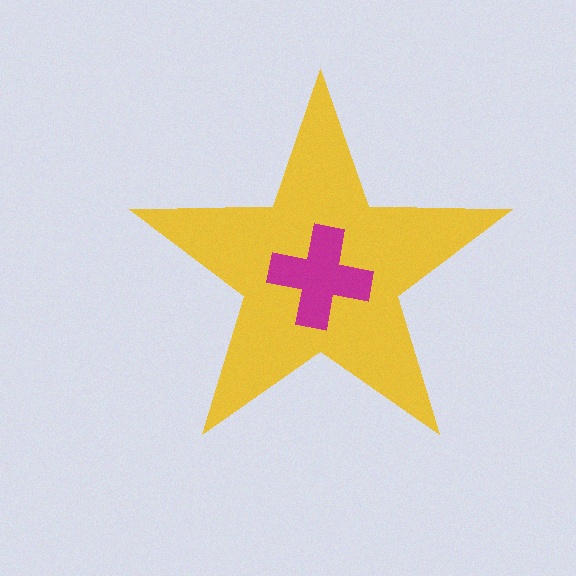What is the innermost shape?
The magenta cross.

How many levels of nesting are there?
2.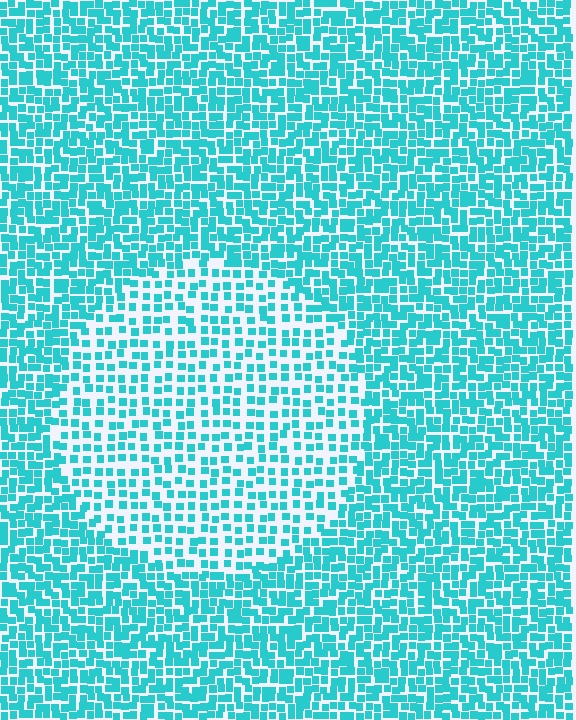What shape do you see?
I see a circle.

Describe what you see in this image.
The image contains small cyan elements arranged at two different densities. A circle-shaped region is visible where the elements are less densely packed than the surrounding area.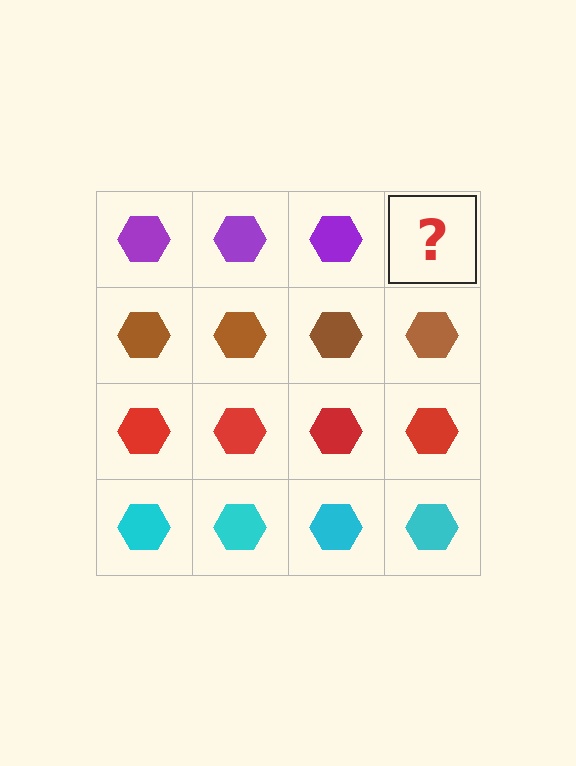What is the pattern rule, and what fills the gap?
The rule is that each row has a consistent color. The gap should be filled with a purple hexagon.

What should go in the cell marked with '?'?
The missing cell should contain a purple hexagon.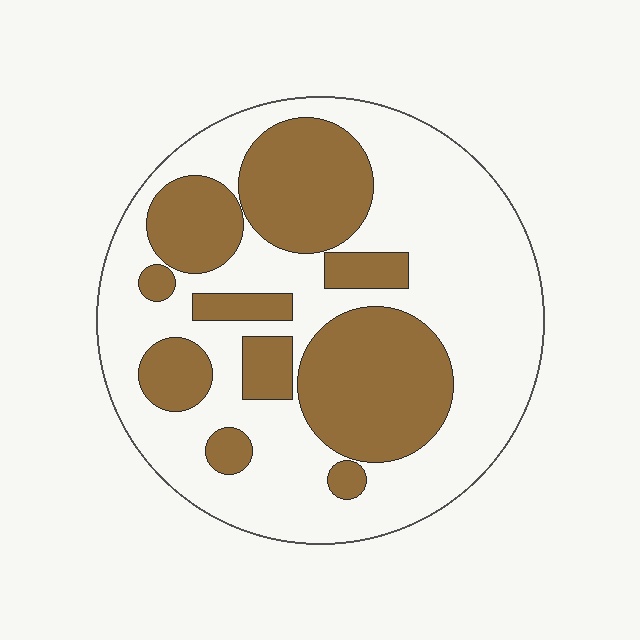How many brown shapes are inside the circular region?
10.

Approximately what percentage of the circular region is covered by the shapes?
Approximately 40%.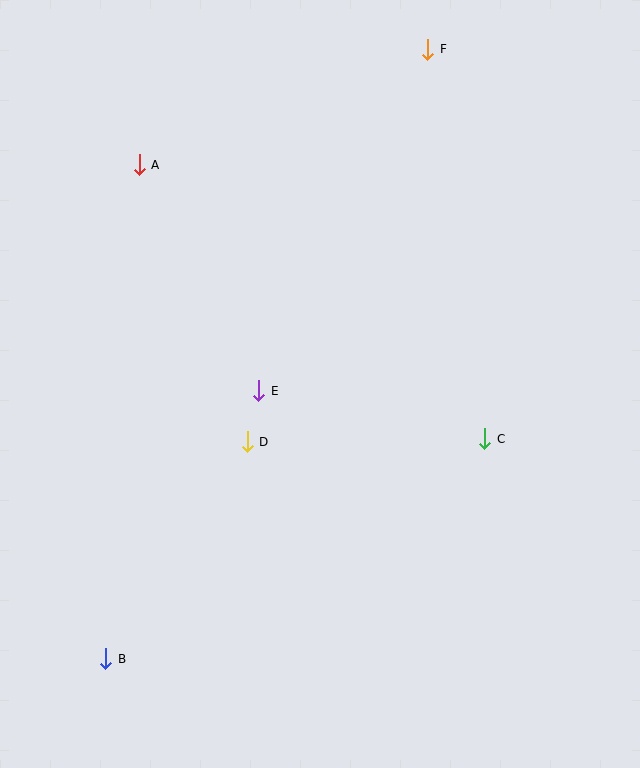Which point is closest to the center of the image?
Point E at (259, 391) is closest to the center.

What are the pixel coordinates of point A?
Point A is at (139, 165).